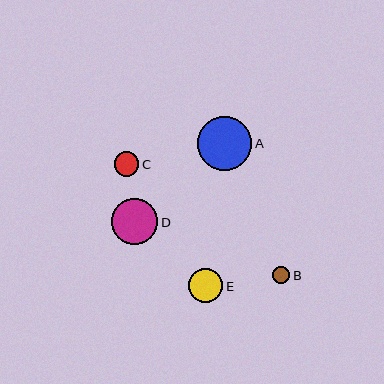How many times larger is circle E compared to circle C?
Circle E is approximately 1.4 times the size of circle C.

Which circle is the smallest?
Circle B is the smallest with a size of approximately 17 pixels.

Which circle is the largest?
Circle A is the largest with a size of approximately 54 pixels.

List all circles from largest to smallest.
From largest to smallest: A, D, E, C, B.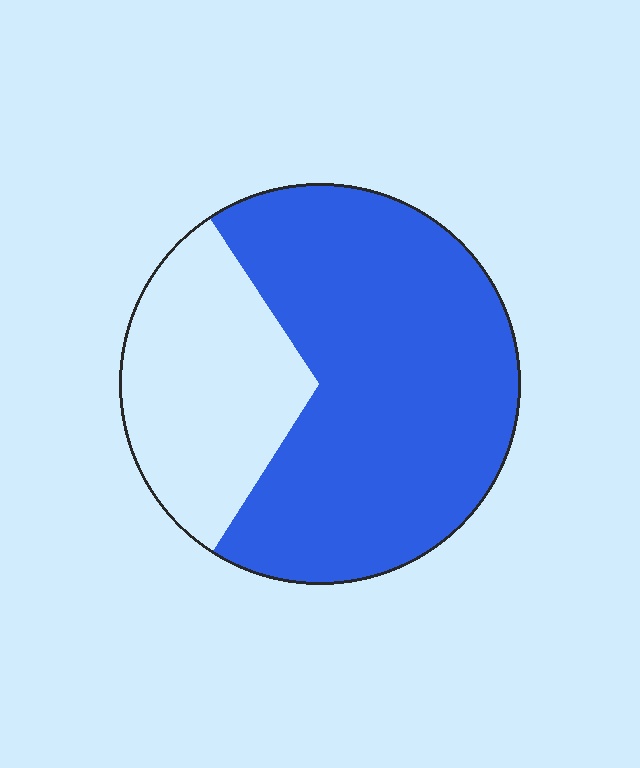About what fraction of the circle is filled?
About two thirds (2/3).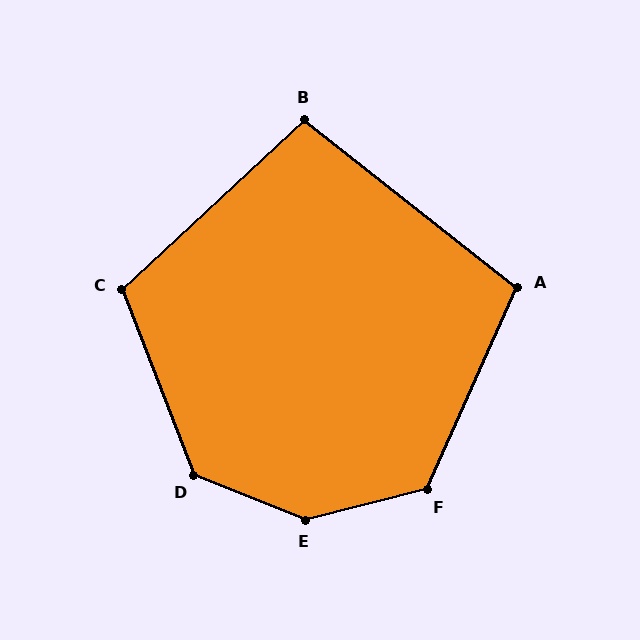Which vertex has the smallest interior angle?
B, at approximately 99 degrees.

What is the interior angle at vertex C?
Approximately 112 degrees (obtuse).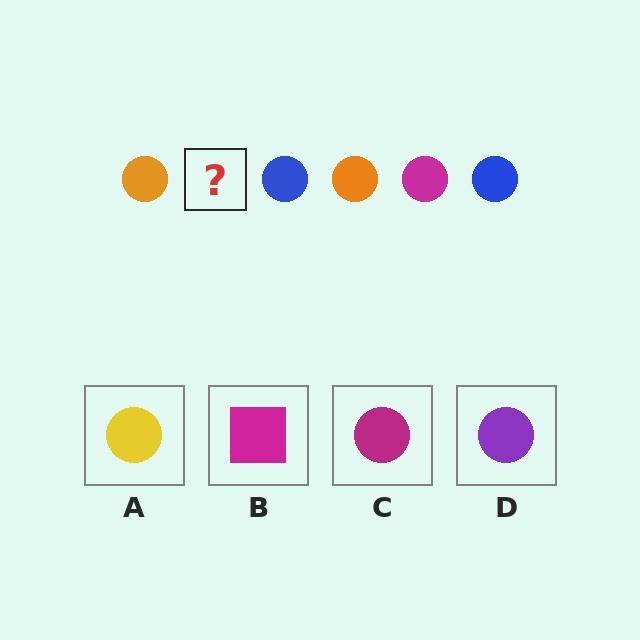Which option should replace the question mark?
Option C.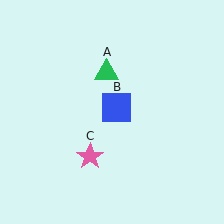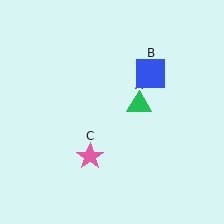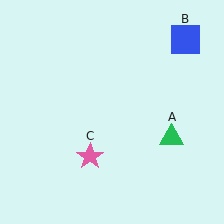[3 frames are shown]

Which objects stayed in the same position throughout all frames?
Pink star (object C) remained stationary.